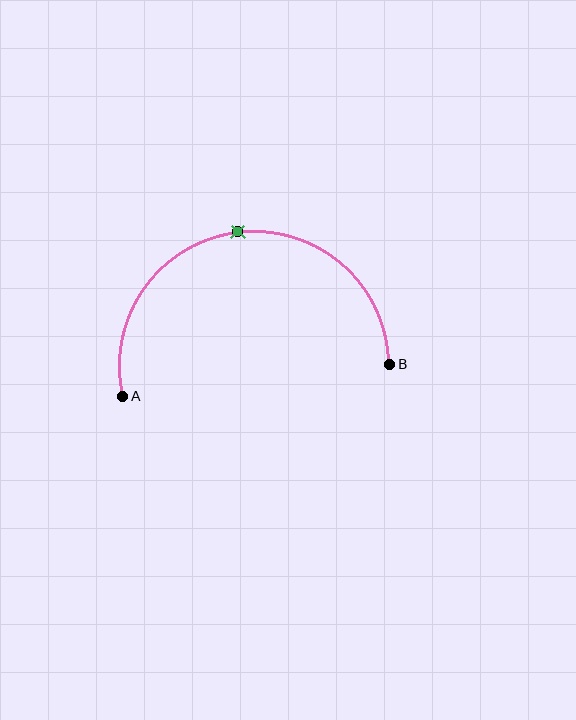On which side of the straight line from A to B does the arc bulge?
The arc bulges above the straight line connecting A and B.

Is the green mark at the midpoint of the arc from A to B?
Yes. The green mark lies on the arc at equal arc-length from both A and B — it is the arc midpoint.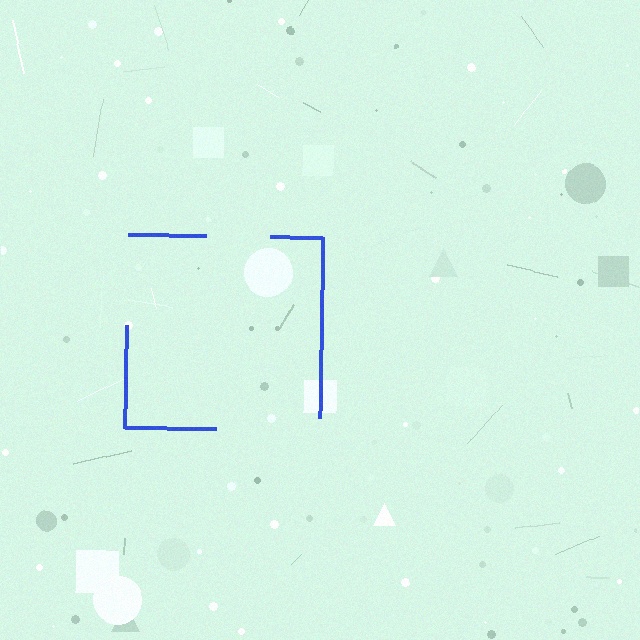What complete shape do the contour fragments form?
The contour fragments form a square.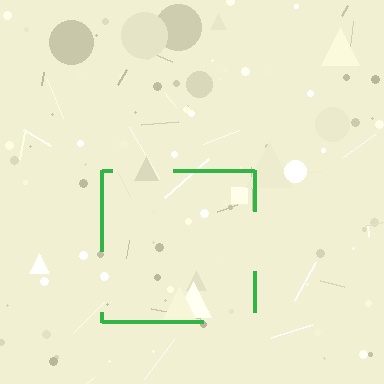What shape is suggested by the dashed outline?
The dashed outline suggests a square.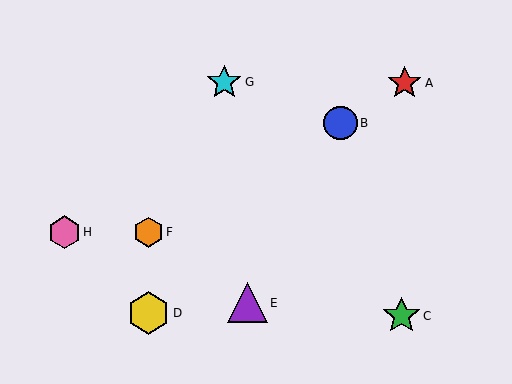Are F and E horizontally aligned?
No, F is at y≈232 and E is at y≈303.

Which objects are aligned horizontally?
Objects F, H are aligned horizontally.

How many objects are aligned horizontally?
2 objects (F, H) are aligned horizontally.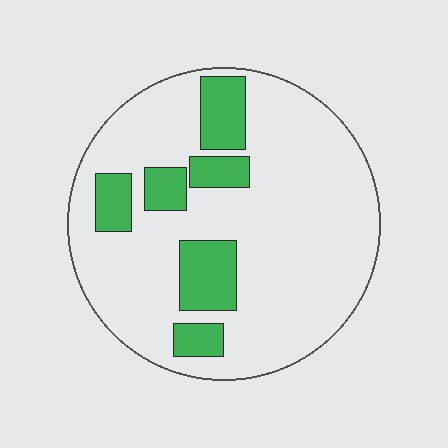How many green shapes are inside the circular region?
6.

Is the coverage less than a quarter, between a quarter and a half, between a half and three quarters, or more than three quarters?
Less than a quarter.